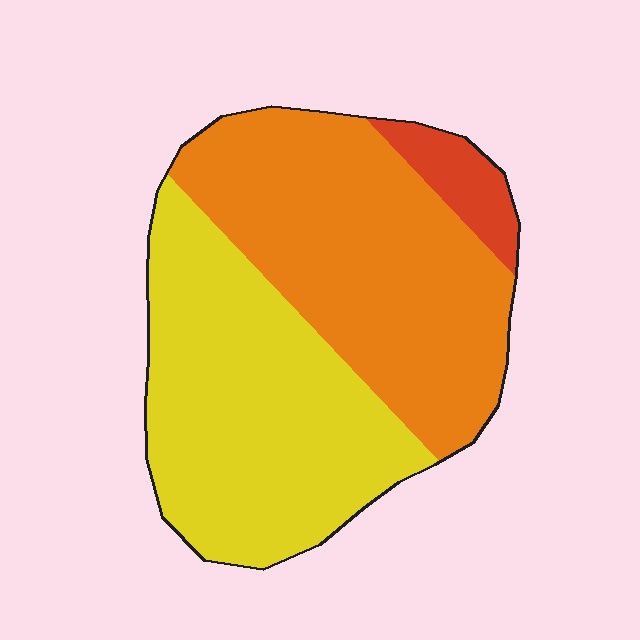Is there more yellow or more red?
Yellow.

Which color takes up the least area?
Red, at roughly 5%.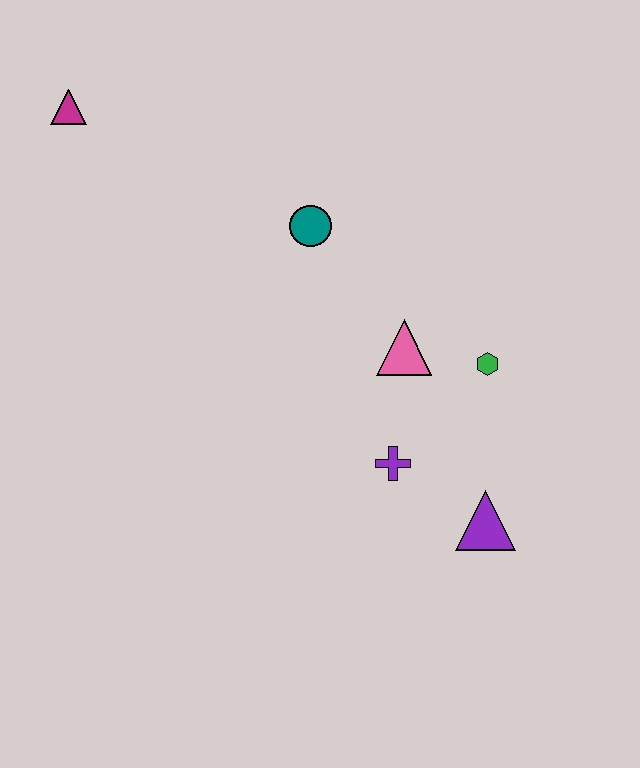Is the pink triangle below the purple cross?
No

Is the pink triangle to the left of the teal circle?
No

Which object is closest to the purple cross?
The purple triangle is closest to the purple cross.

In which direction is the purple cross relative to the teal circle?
The purple cross is below the teal circle.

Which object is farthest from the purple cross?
The magenta triangle is farthest from the purple cross.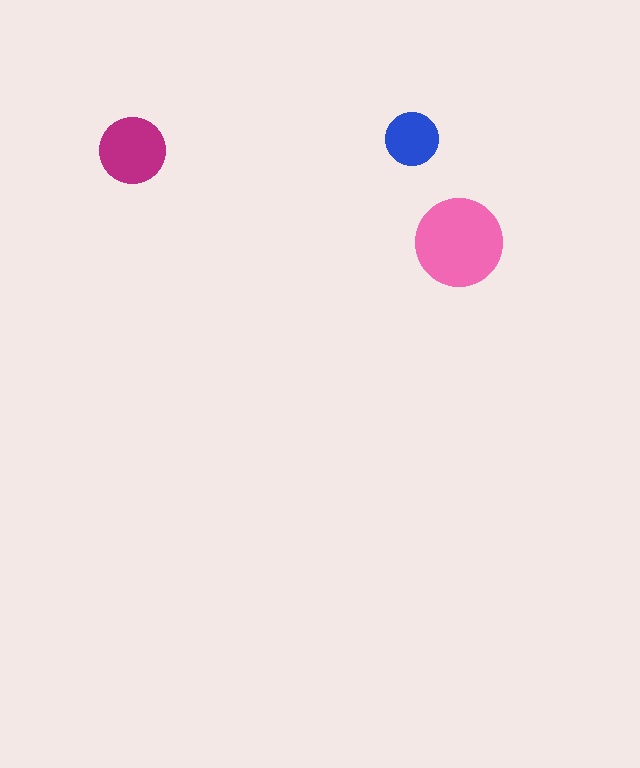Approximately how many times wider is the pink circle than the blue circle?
About 1.5 times wider.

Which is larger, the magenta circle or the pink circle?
The pink one.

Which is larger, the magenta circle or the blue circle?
The magenta one.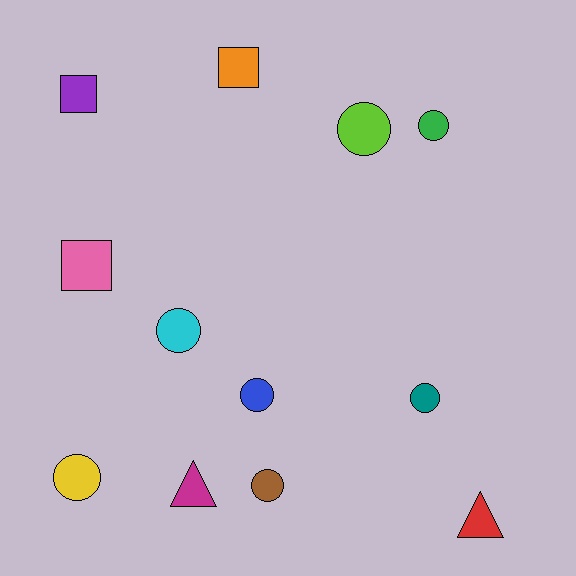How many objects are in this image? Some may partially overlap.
There are 12 objects.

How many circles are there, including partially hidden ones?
There are 7 circles.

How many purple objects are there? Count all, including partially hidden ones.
There is 1 purple object.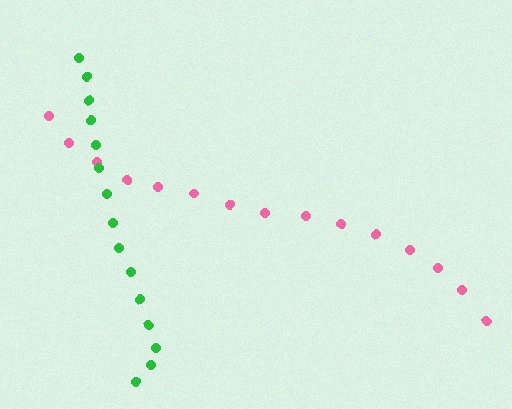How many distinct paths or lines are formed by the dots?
There are 2 distinct paths.